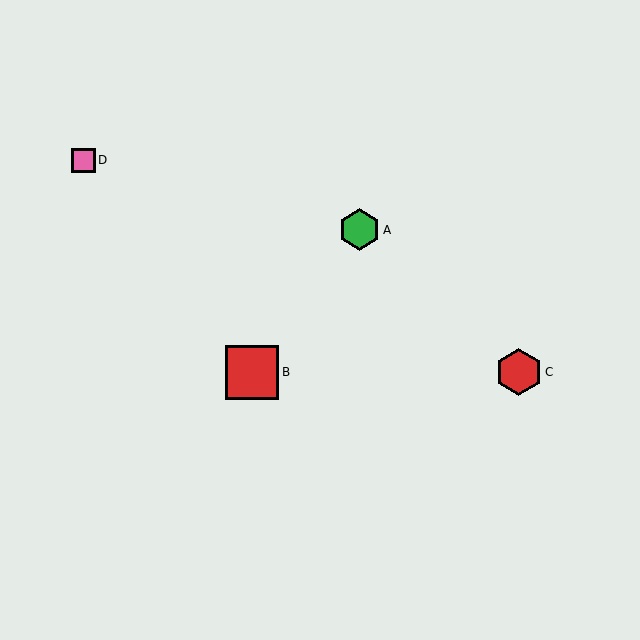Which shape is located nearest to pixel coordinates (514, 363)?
The red hexagon (labeled C) at (519, 372) is nearest to that location.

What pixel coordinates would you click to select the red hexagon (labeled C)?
Click at (519, 372) to select the red hexagon C.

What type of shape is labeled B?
Shape B is a red square.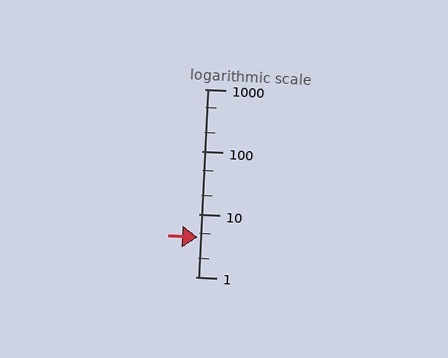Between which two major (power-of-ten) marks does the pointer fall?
The pointer is between 1 and 10.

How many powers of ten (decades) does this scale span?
The scale spans 3 decades, from 1 to 1000.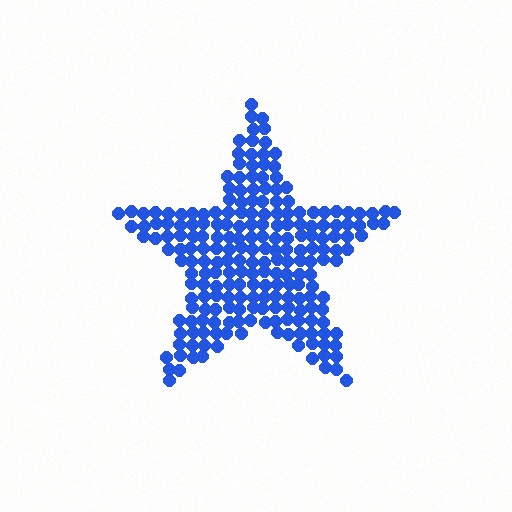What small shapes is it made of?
It is made of small circles.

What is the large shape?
The large shape is a star.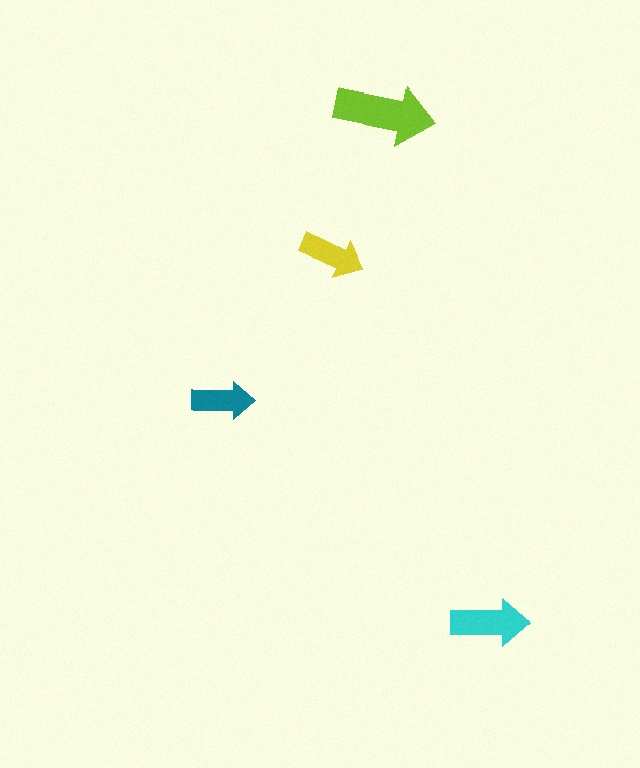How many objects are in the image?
There are 4 objects in the image.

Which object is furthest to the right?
The cyan arrow is rightmost.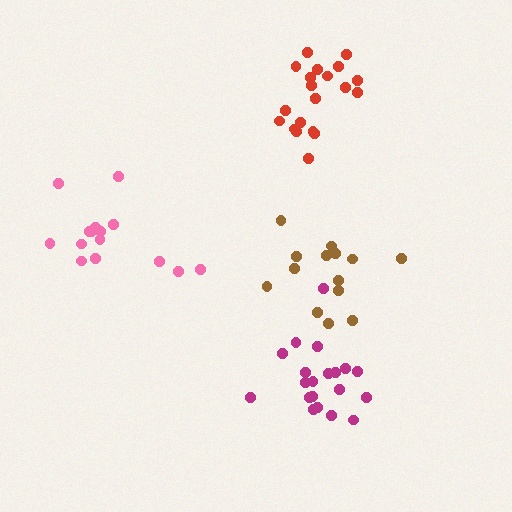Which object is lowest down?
The magenta cluster is bottommost.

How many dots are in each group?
Group 1: 20 dots, Group 2: 14 dots, Group 3: 15 dots, Group 4: 20 dots (69 total).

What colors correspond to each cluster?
The clusters are colored: magenta, brown, pink, red.